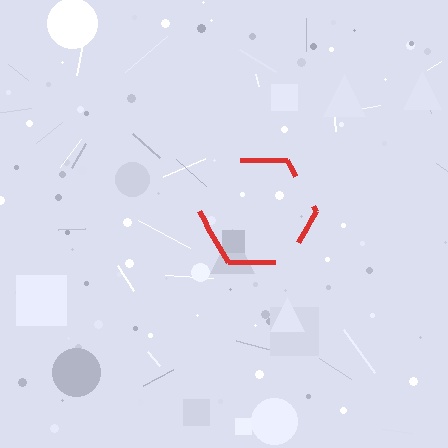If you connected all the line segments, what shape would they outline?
They would outline a hexagon.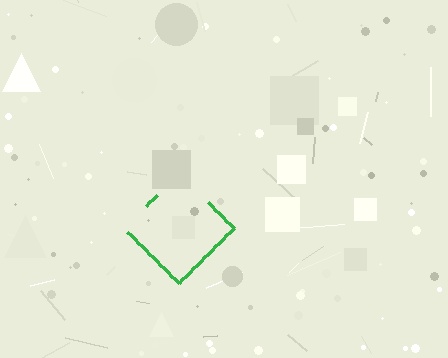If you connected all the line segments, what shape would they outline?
They would outline a diamond.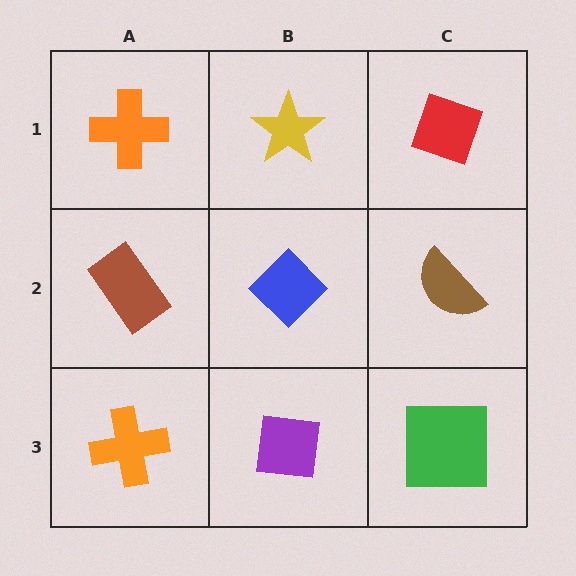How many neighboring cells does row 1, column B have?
3.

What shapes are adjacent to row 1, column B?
A blue diamond (row 2, column B), an orange cross (row 1, column A), a red diamond (row 1, column C).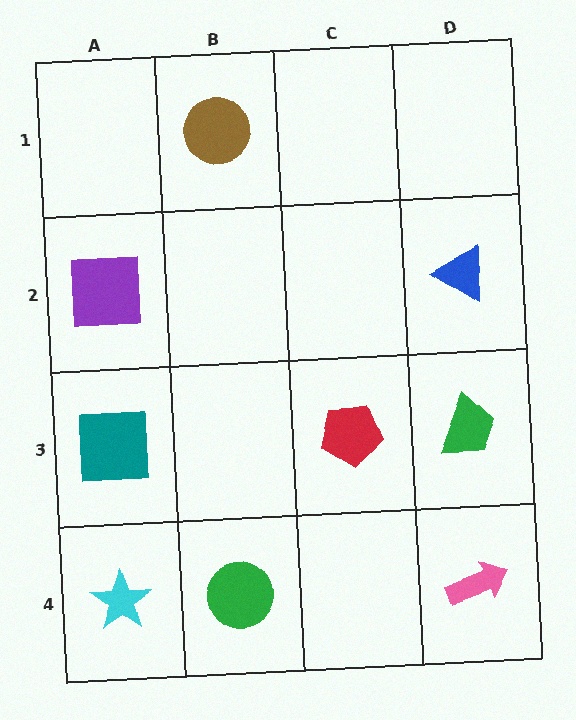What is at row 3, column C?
A red pentagon.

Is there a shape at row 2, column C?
No, that cell is empty.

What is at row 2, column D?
A blue triangle.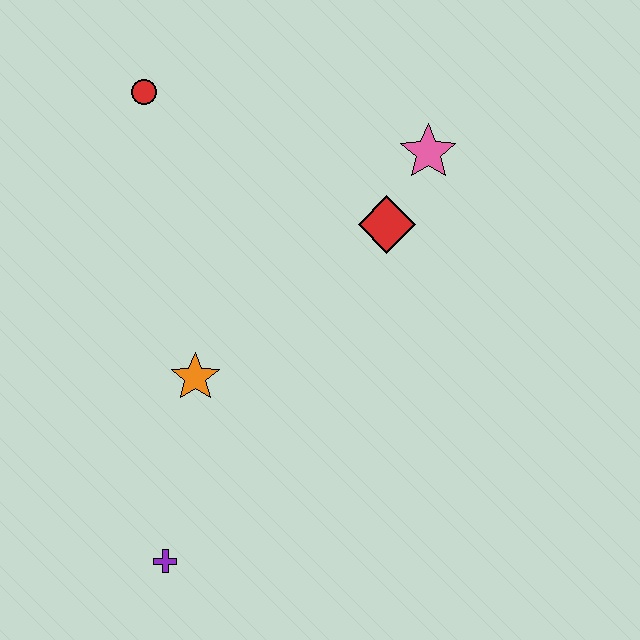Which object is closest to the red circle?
The red diamond is closest to the red circle.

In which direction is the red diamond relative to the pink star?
The red diamond is below the pink star.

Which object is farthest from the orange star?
The pink star is farthest from the orange star.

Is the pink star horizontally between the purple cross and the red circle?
No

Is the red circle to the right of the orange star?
No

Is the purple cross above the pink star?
No